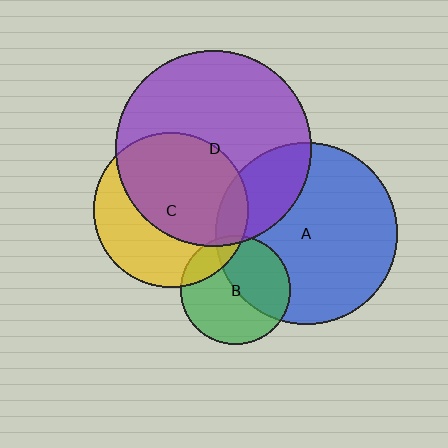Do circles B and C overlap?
Yes.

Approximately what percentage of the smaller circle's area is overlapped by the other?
Approximately 20%.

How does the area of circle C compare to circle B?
Approximately 2.0 times.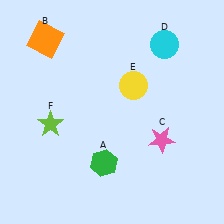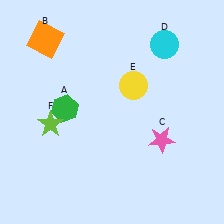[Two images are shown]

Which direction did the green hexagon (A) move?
The green hexagon (A) moved up.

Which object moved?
The green hexagon (A) moved up.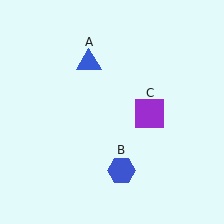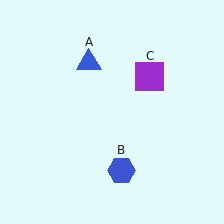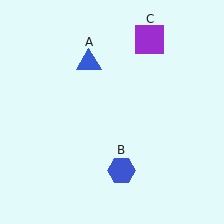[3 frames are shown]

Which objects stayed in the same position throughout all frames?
Blue triangle (object A) and blue hexagon (object B) remained stationary.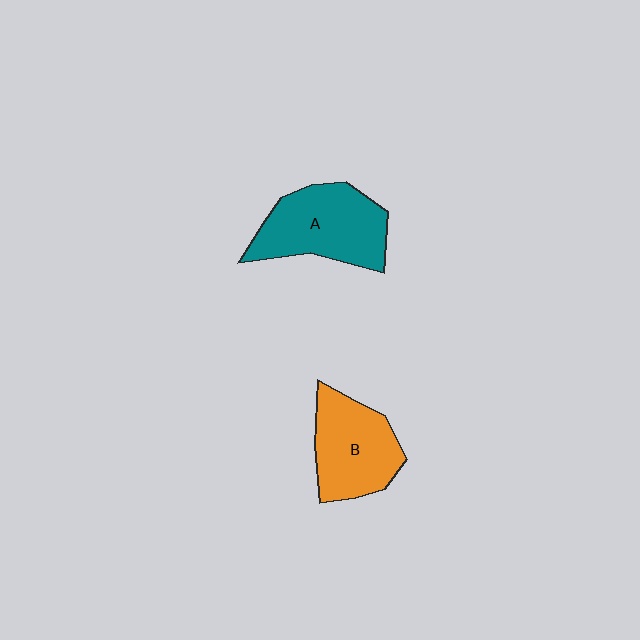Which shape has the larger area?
Shape A (teal).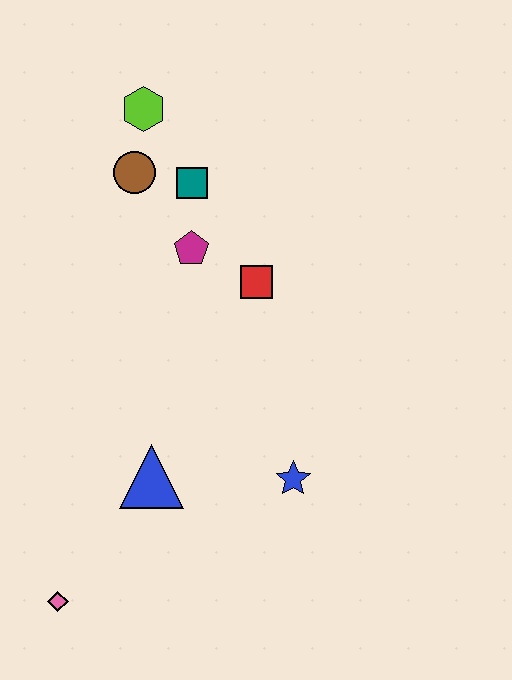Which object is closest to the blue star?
The blue triangle is closest to the blue star.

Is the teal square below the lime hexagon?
Yes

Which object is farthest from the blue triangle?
The lime hexagon is farthest from the blue triangle.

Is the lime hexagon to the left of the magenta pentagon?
Yes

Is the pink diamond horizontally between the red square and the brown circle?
No